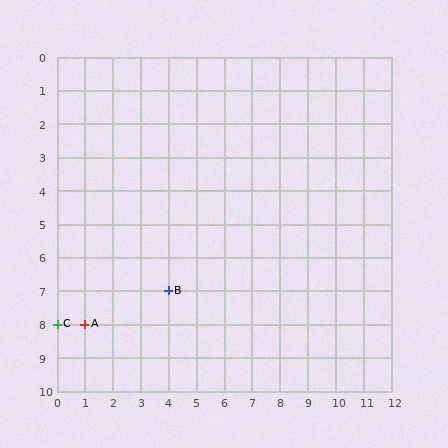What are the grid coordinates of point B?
Point B is at grid coordinates (4, 7).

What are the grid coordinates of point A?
Point A is at grid coordinates (1, 8).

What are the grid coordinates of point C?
Point C is at grid coordinates (0, 8).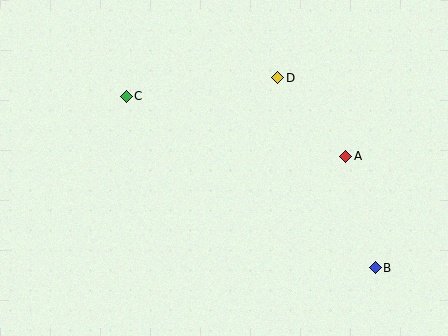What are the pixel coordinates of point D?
Point D is at (278, 78).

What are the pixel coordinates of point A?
Point A is at (345, 156).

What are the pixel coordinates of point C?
Point C is at (126, 96).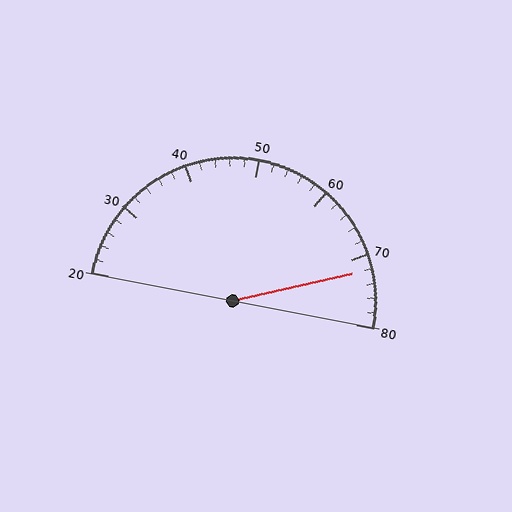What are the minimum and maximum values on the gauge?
The gauge ranges from 20 to 80.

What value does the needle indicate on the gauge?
The needle indicates approximately 72.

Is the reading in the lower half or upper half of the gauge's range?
The reading is in the upper half of the range (20 to 80).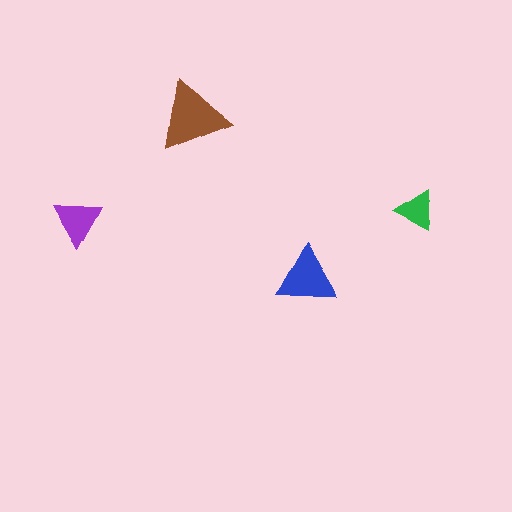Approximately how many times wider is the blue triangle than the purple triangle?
About 1.5 times wider.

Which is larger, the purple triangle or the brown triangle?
The brown one.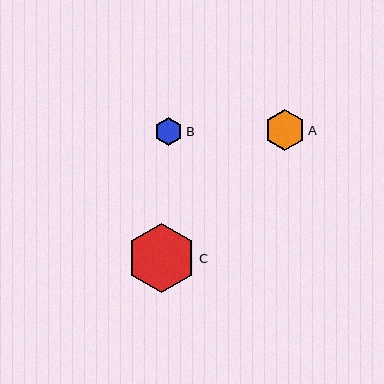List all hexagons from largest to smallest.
From largest to smallest: C, A, B.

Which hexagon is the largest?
Hexagon C is the largest with a size of approximately 69 pixels.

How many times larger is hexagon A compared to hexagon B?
Hexagon A is approximately 1.4 times the size of hexagon B.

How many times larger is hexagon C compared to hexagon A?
Hexagon C is approximately 1.7 times the size of hexagon A.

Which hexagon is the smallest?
Hexagon B is the smallest with a size of approximately 28 pixels.